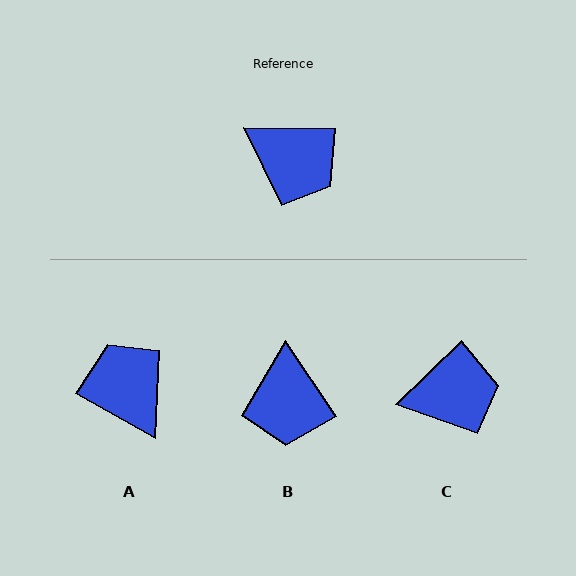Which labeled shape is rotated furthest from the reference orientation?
A, about 151 degrees away.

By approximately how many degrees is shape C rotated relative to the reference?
Approximately 45 degrees counter-clockwise.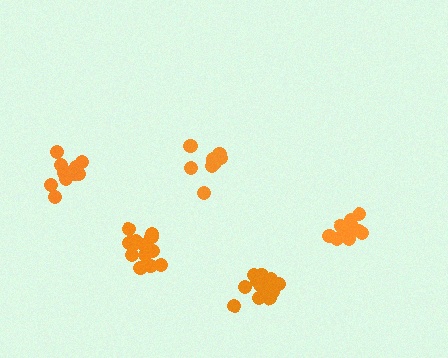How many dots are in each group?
Group 1: 8 dots, Group 2: 13 dots, Group 3: 10 dots, Group 4: 12 dots, Group 5: 14 dots (57 total).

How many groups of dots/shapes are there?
There are 5 groups.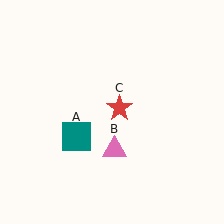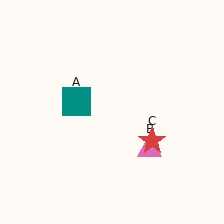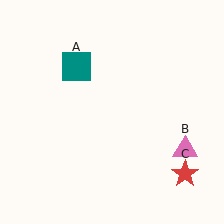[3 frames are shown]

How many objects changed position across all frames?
3 objects changed position: teal square (object A), pink triangle (object B), red star (object C).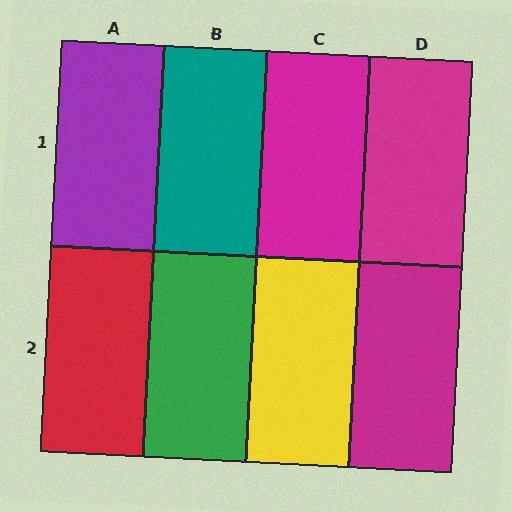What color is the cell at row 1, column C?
Magenta.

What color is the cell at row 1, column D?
Magenta.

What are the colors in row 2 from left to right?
Red, green, yellow, magenta.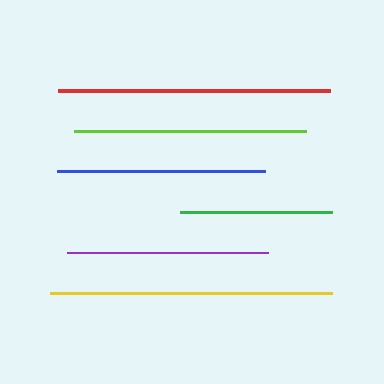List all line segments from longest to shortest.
From longest to shortest: yellow, red, lime, blue, purple, green.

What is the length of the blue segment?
The blue segment is approximately 208 pixels long.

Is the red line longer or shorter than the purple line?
The red line is longer than the purple line.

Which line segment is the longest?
The yellow line is the longest at approximately 282 pixels.